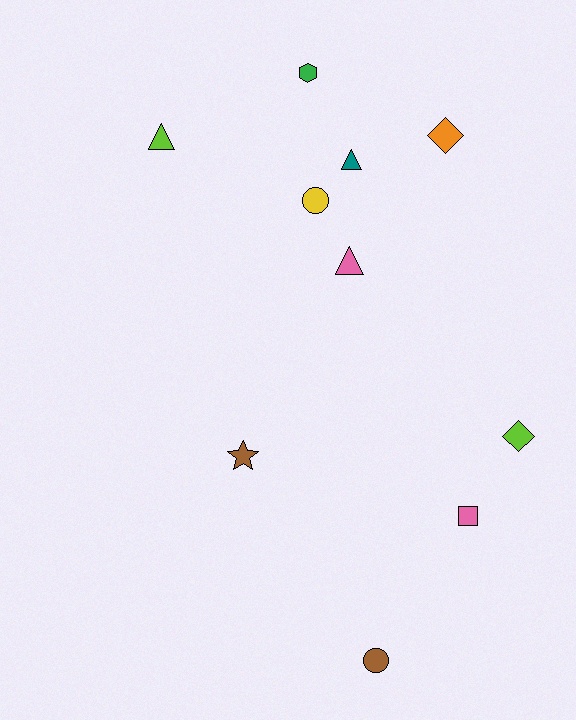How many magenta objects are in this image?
There are no magenta objects.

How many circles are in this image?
There are 2 circles.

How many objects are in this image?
There are 10 objects.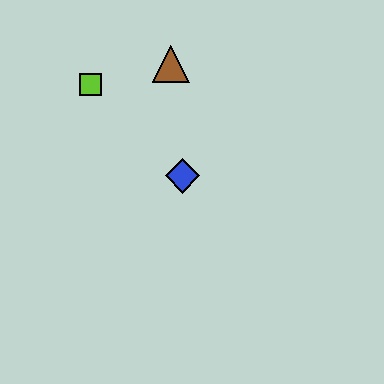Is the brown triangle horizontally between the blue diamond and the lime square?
Yes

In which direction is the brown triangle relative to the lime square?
The brown triangle is to the right of the lime square.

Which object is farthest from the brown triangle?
The blue diamond is farthest from the brown triangle.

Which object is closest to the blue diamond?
The brown triangle is closest to the blue diamond.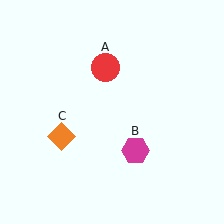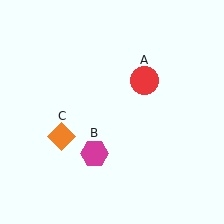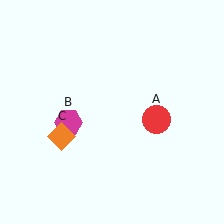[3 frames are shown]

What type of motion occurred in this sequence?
The red circle (object A), magenta hexagon (object B) rotated clockwise around the center of the scene.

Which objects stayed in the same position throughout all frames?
Orange diamond (object C) remained stationary.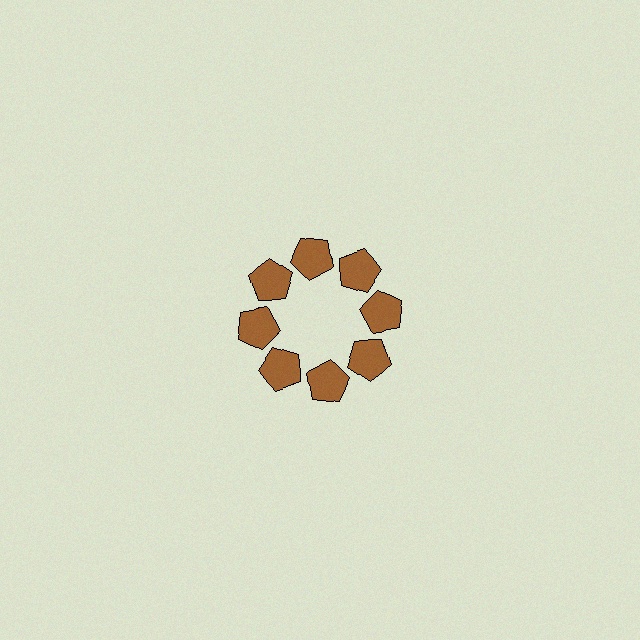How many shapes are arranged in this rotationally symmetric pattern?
There are 8 shapes, arranged in 8 groups of 1.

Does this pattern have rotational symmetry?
Yes, this pattern has 8-fold rotational symmetry. It looks the same after rotating 45 degrees around the center.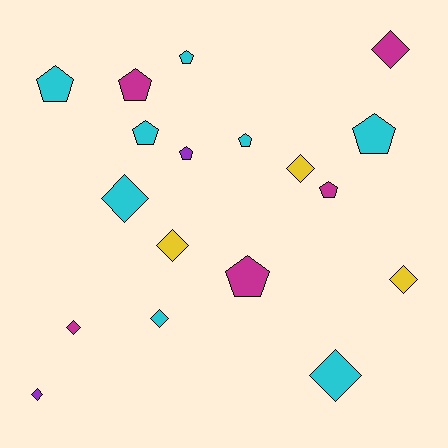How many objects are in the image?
There are 18 objects.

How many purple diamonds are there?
There is 1 purple diamond.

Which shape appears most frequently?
Pentagon, with 9 objects.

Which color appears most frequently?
Cyan, with 8 objects.